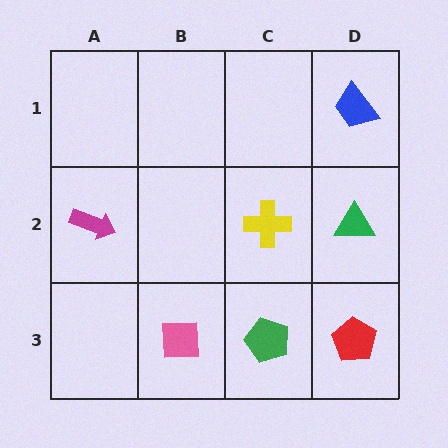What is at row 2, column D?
A green triangle.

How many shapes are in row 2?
3 shapes.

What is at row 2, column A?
A magenta arrow.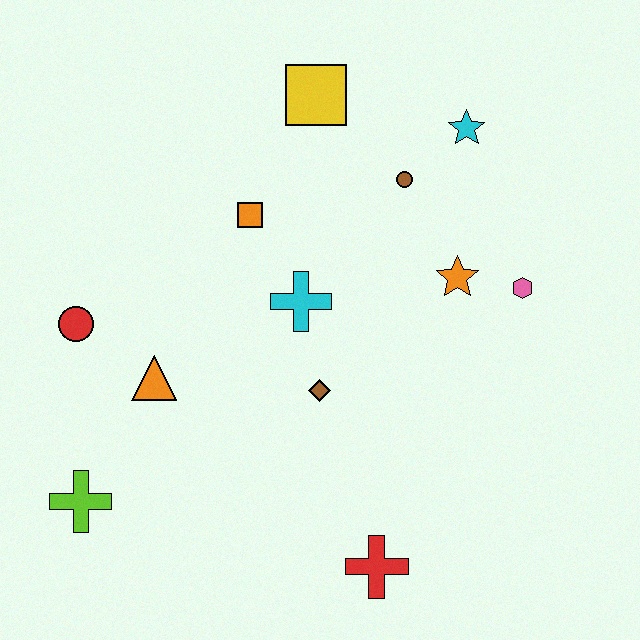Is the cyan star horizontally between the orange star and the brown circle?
No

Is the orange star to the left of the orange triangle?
No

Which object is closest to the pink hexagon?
The orange star is closest to the pink hexagon.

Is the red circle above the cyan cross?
No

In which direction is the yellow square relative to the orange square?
The yellow square is above the orange square.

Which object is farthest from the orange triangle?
The cyan star is farthest from the orange triangle.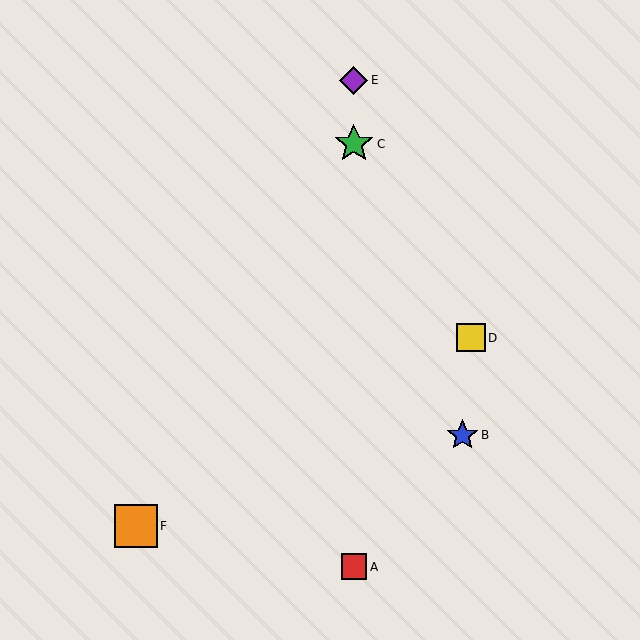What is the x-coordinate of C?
Object C is at x≈354.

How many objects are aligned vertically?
3 objects (A, C, E) are aligned vertically.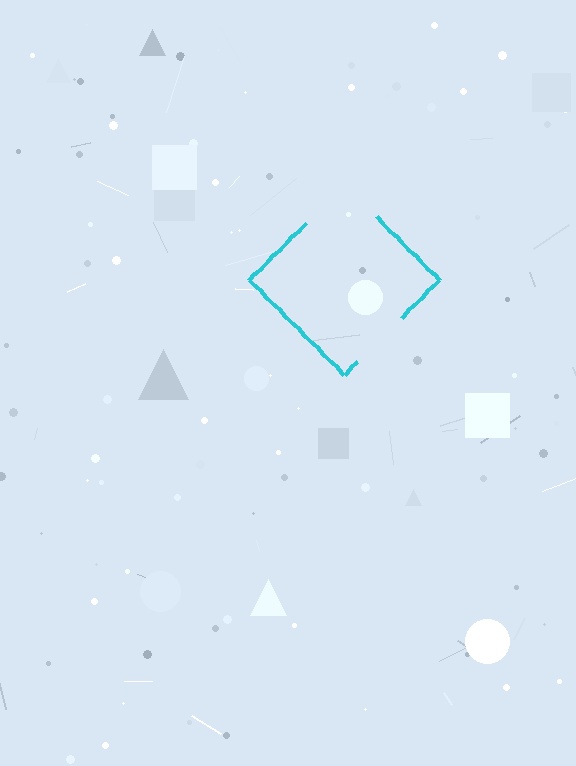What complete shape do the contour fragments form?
The contour fragments form a diamond.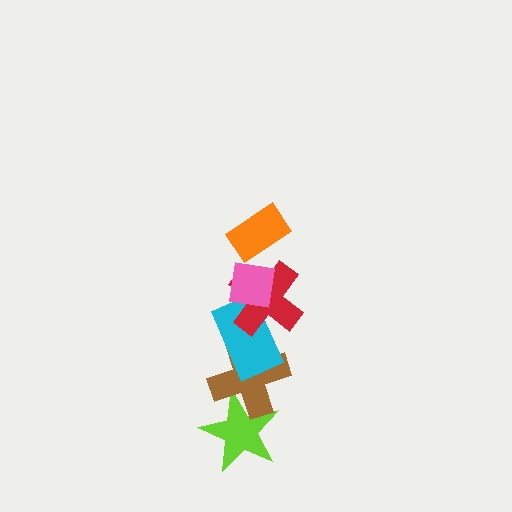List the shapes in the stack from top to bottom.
From top to bottom: the orange rectangle, the pink square, the red cross, the cyan rectangle, the brown cross, the lime star.